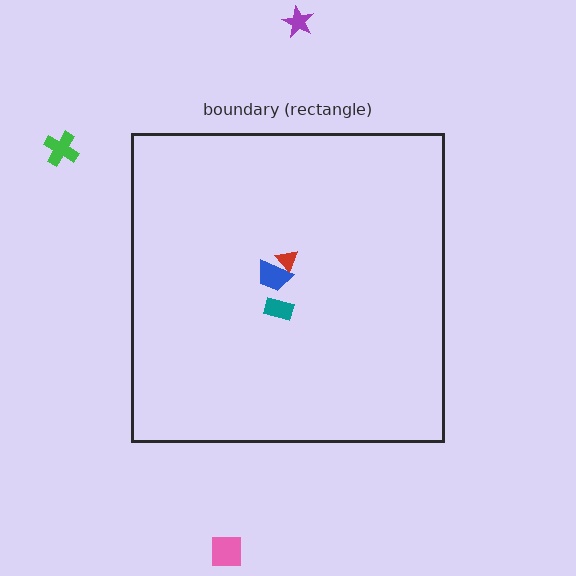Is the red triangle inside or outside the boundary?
Inside.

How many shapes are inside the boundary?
3 inside, 3 outside.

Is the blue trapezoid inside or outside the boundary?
Inside.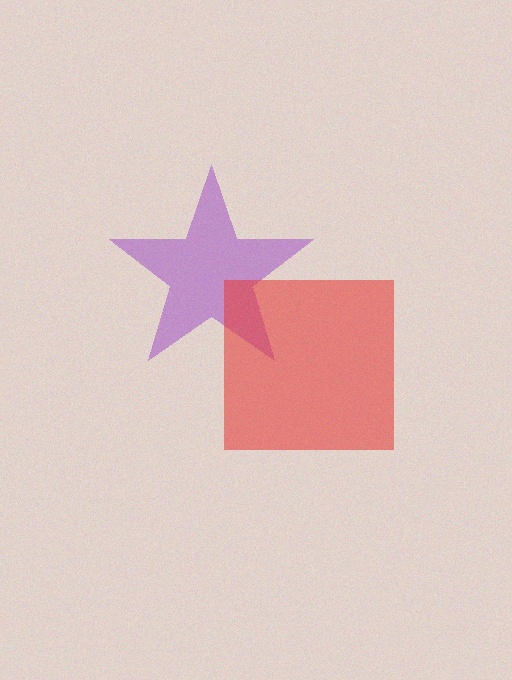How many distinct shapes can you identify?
There are 2 distinct shapes: a purple star, a red square.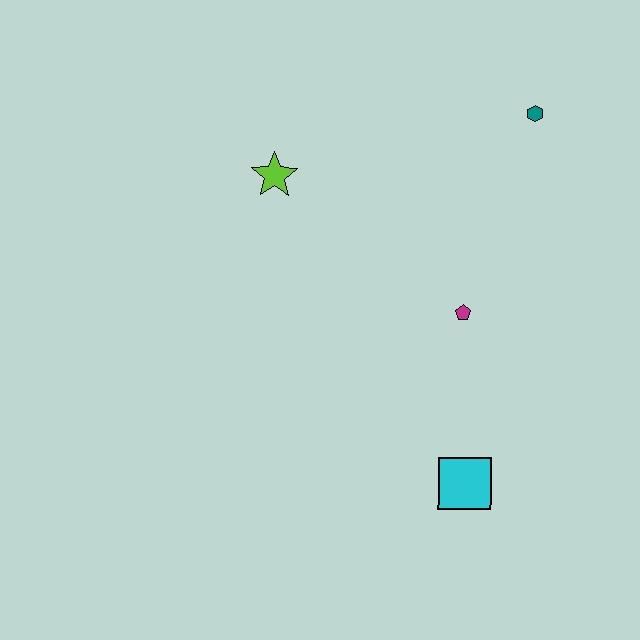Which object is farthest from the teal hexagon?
The cyan square is farthest from the teal hexagon.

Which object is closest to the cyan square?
The magenta pentagon is closest to the cyan square.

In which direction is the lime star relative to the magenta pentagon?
The lime star is to the left of the magenta pentagon.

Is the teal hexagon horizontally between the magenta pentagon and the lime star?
No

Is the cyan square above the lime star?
No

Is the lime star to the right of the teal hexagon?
No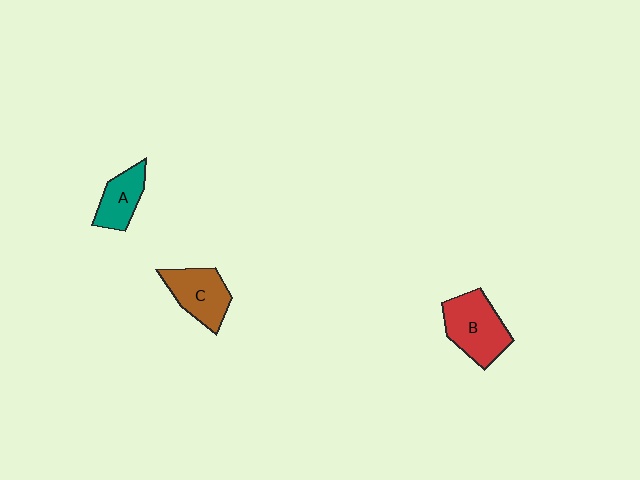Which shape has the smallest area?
Shape A (teal).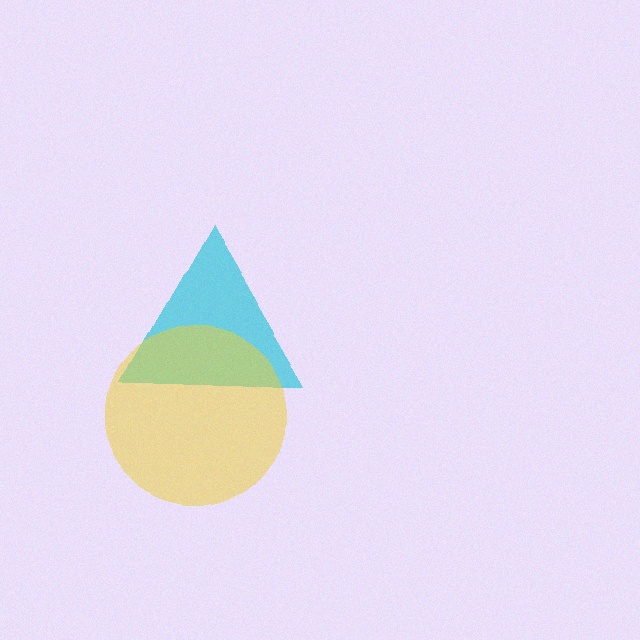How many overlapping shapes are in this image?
There are 2 overlapping shapes in the image.